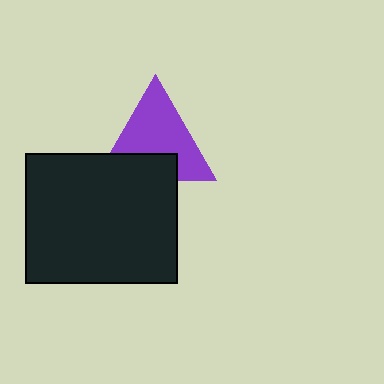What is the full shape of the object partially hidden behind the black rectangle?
The partially hidden object is a purple triangle.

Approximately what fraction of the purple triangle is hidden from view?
Roughly 32% of the purple triangle is hidden behind the black rectangle.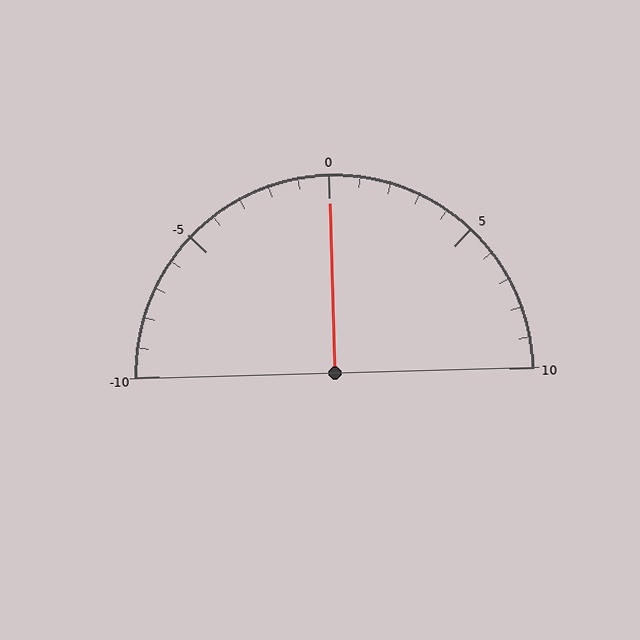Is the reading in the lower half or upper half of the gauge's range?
The reading is in the upper half of the range (-10 to 10).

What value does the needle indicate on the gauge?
The needle indicates approximately 0.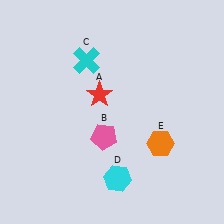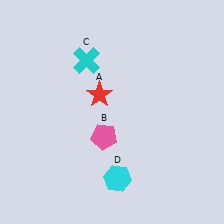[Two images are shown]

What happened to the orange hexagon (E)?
The orange hexagon (E) was removed in Image 2. It was in the bottom-right area of Image 1.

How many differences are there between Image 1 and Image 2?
There is 1 difference between the two images.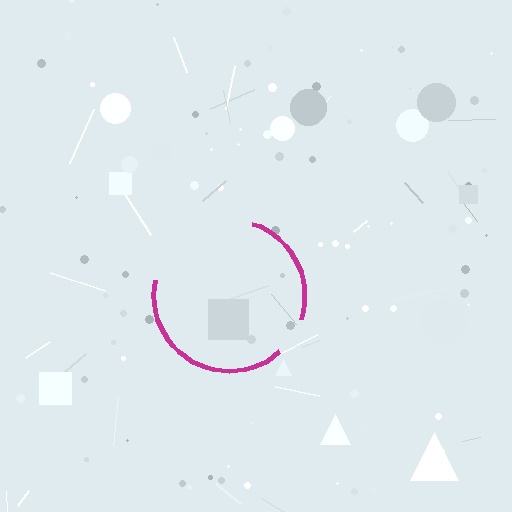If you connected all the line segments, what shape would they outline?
They would outline a circle.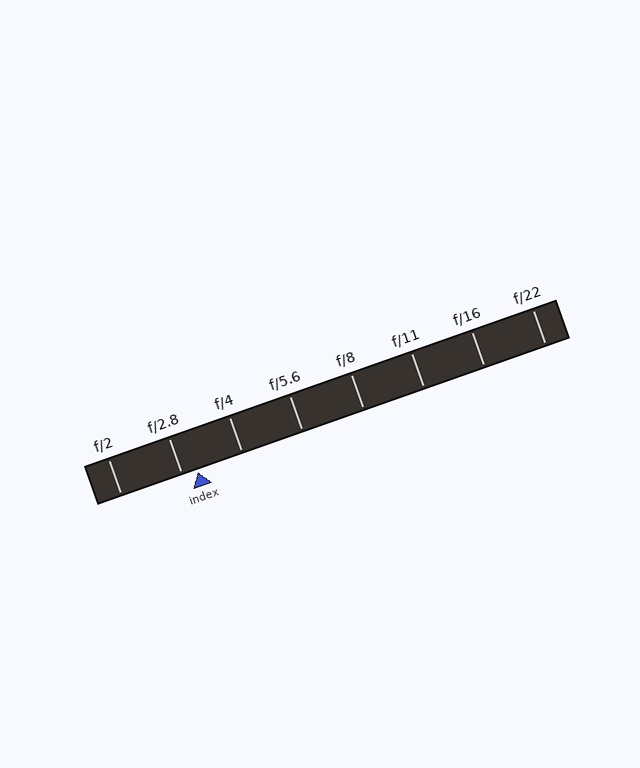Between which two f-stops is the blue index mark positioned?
The index mark is between f/2.8 and f/4.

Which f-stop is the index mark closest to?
The index mark is closest to f/2.8.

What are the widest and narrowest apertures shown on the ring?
The widest aperture shown is f/2 and the narrowest is f/22.